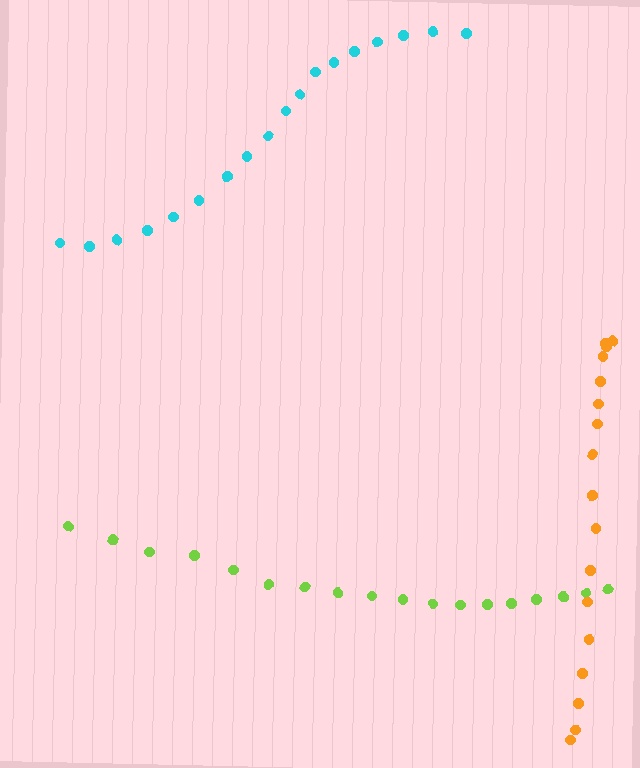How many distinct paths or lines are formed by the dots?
There are 3 distinct paths.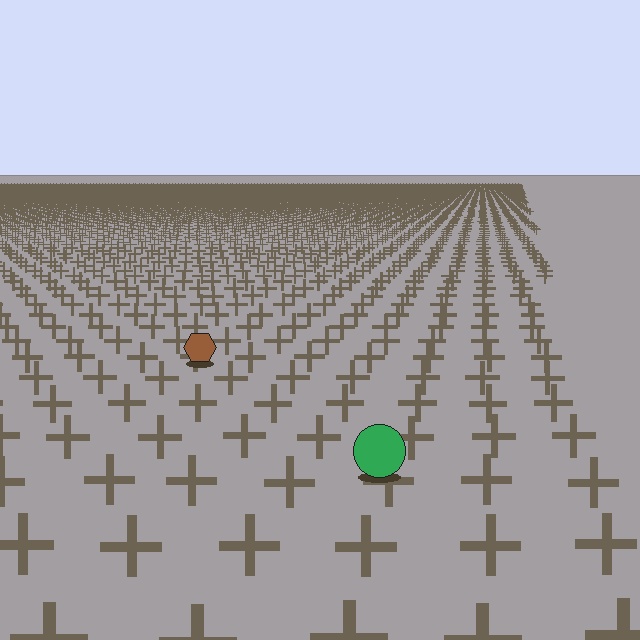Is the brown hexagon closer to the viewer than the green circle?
No. The green circle is closer — you can tell from the texture gradient: the ground texture is coarser near it.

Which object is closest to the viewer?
The green circle is closest. The texture marks near it are larger and more spread out.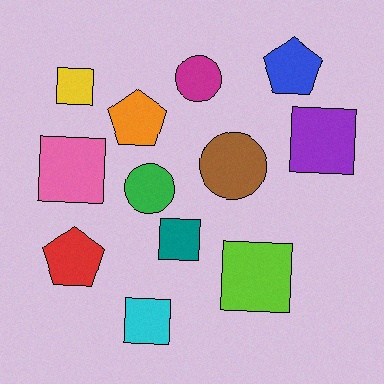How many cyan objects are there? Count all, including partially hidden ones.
There is 1 cyan object.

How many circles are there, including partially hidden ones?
There are 3 circles.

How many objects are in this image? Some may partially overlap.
There are 12 objects.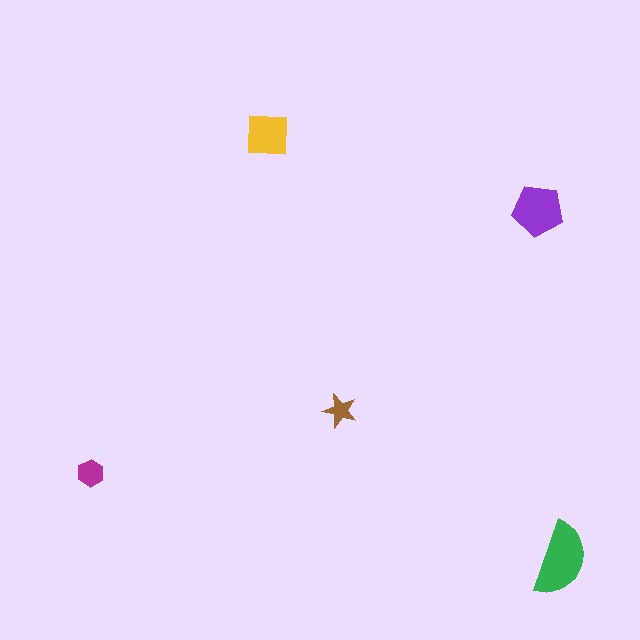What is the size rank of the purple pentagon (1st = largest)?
2nd.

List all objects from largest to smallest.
The green semicircle, the purple pentagon, the yellow square, the magenta hexagon, the brown star.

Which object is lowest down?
The green semicircle is bottommost.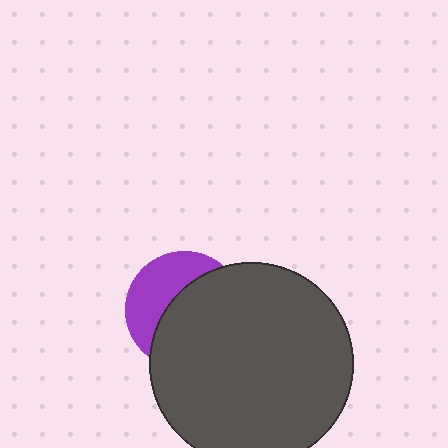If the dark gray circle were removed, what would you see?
You would see the complete purple circle.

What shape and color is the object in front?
The object in front is a dark gray circle.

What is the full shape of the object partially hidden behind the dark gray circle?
The partially hidden object is a purple circle.